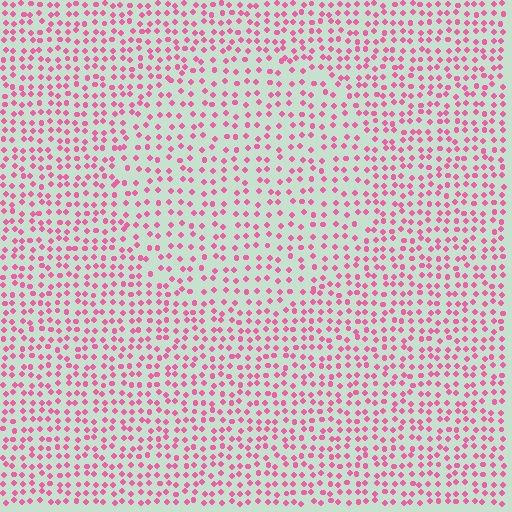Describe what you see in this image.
The image contains small pink elements arranged at two different densities. A circle-shaped region is visible where the elements are less densely packed than the surrounding area.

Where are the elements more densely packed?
The elements are more densely packed outside the circle boundary.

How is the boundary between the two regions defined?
The boundary is defined by a change in element density (approximately 1.5x ratio). All elements are the same color, size, and shape.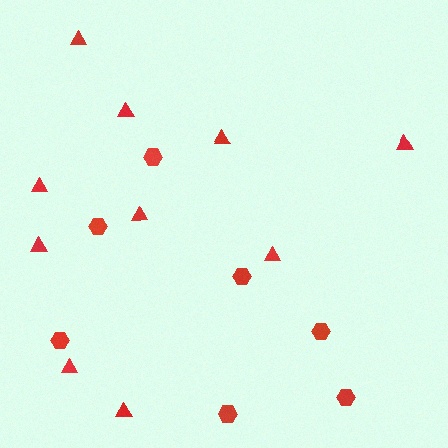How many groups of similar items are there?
There are 2 groups: one group of hexagons (7) and one group of triangles (10).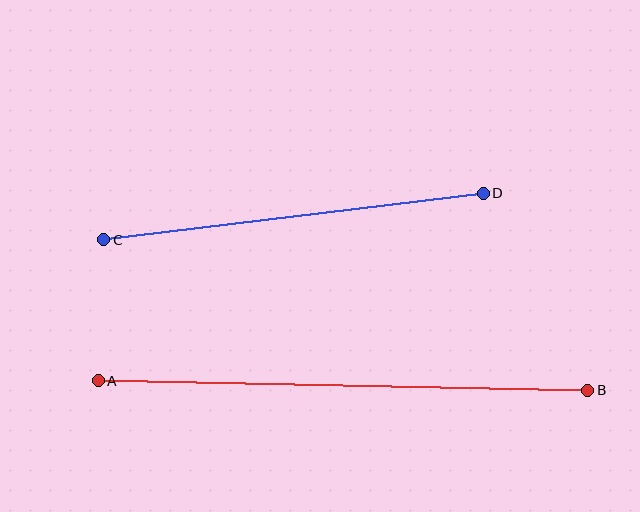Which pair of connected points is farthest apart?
Points A and B are farthest apart.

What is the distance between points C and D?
The distance is approximately 382 pixels.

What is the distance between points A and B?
The distance is approximately 490 pixels.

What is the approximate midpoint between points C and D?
The midpoint is at approximately (294, 217) pixels.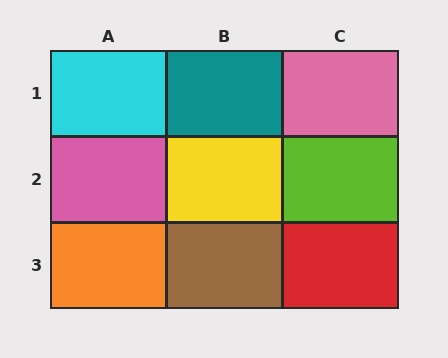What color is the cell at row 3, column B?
Brown.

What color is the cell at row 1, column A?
Cyan.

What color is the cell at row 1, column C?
Pink.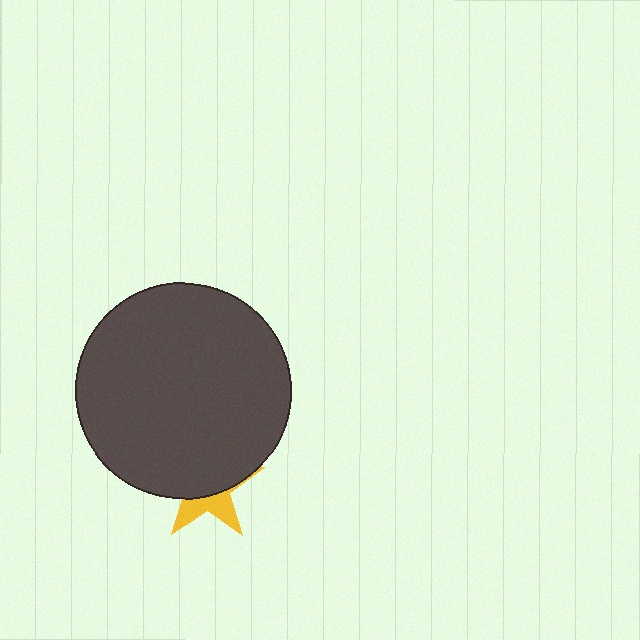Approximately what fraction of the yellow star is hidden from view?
Roughly 64% of the yellow star is hidden behind the dark gray circle.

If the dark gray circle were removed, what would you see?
You would see the complete yellow star.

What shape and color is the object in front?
The object in front is a dark gray circle.